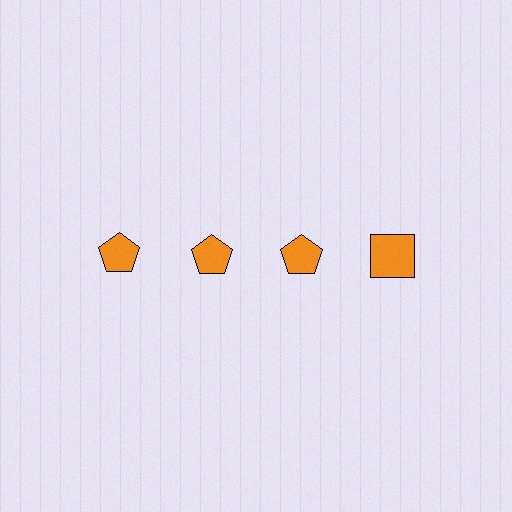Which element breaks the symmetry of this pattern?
The orange square in the top row, second from right column breaks the symmetry. All other shapes are orange pentagons.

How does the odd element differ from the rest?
It has a different shape: square instead of pentagon.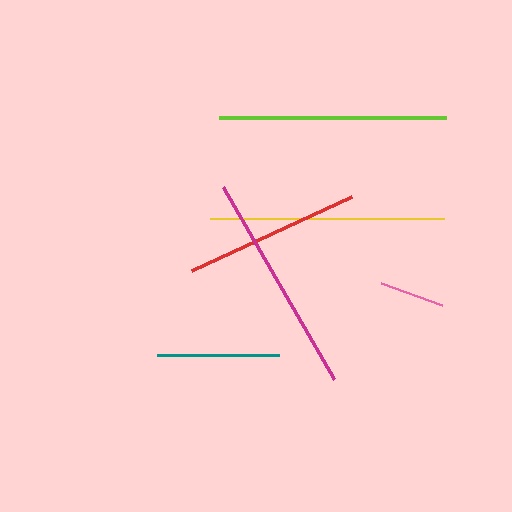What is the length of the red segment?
The red segment is approximately 177 pixels long.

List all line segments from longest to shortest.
From longest to shortest: yellow, lime, magenta, red, teal, pink.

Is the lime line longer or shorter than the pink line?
The lime line is longer than the pink line.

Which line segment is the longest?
The yellow line is the longest at approximately 234 pixels.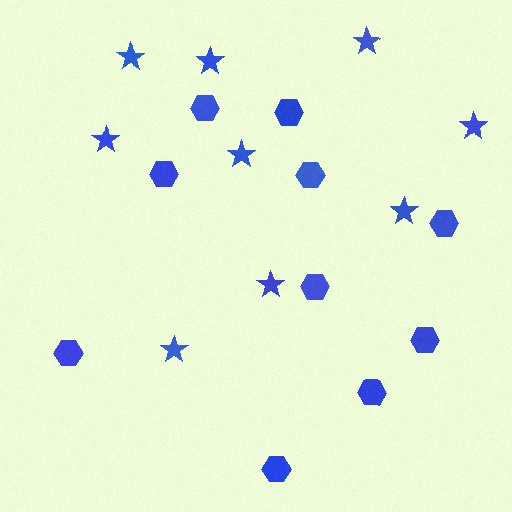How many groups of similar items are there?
There are 2 groups: one group of hexagons (10) and one group of stars (9).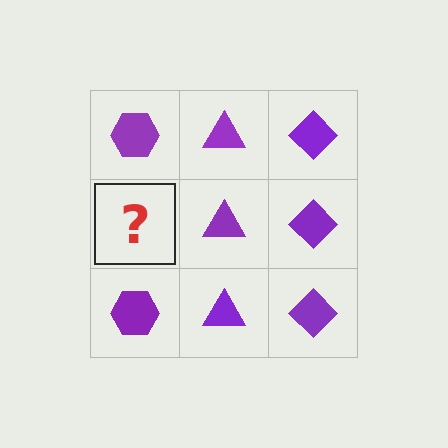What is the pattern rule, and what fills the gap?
The rule is that each column has a consistent shape. The gap should be filled with a purple hexagon.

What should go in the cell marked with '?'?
The missing cell should contain a purple hexagon.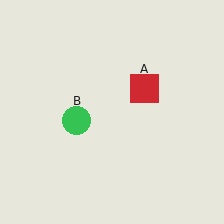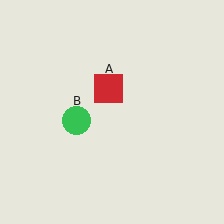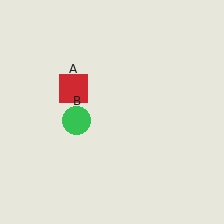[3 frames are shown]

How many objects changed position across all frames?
1 object changed position: red square (object A).